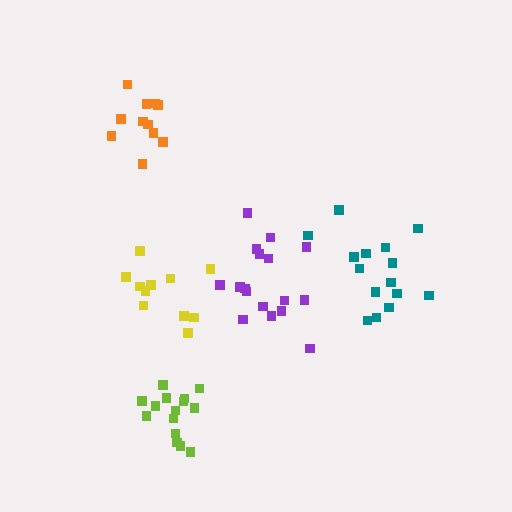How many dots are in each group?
Group 1: 17 dots, Group 2: 15 dots, Group 3: 11 dots, Group 4: 11 dots, Group 5: 15 dots (69 total).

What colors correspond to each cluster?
The clusters are colored: purple, teal, yellow, orange, lime.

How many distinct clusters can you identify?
There are 5 distinct clusters.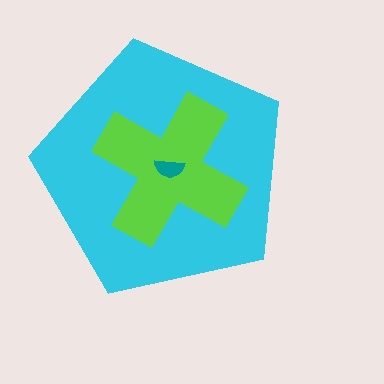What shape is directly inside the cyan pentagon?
The lime cross.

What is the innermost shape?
The teal semicircle.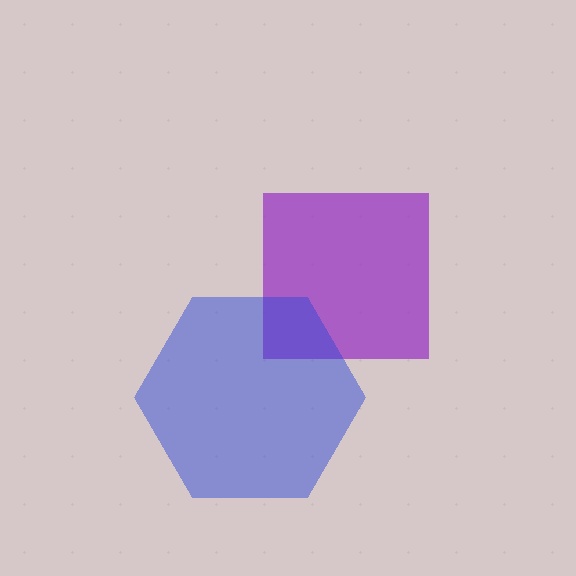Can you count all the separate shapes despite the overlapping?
Yes, there are 2 separate shapes.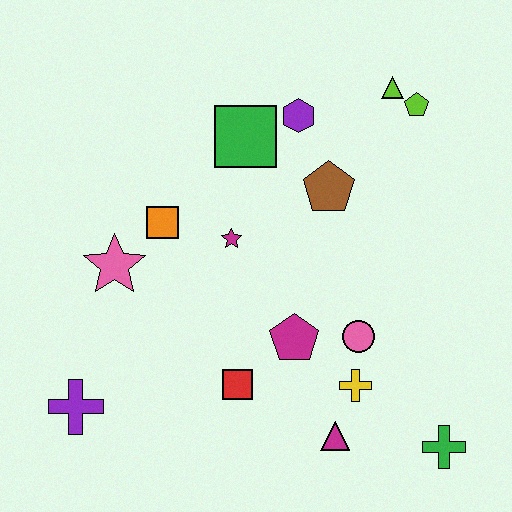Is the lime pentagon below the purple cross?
No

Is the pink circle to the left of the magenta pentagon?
No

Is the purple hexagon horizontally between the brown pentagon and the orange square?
Yes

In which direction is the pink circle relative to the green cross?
The pink circle is above the green cross.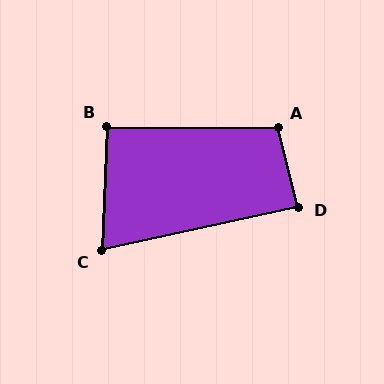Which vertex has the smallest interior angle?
C, at approximately 75 degrees.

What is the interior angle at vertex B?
Approximately 92 degrees (approximately right).